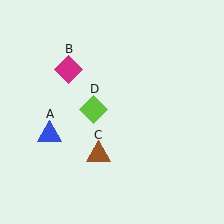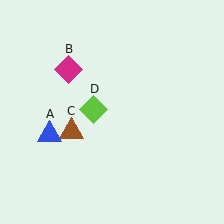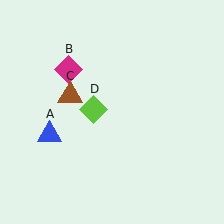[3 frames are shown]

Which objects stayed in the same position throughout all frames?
Blue triangle (object A) and magenta diamond (object B) and lime diamond (object D) remained stationary.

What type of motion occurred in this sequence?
The brown triangle (object C) rotated clockwise around the center of the scene.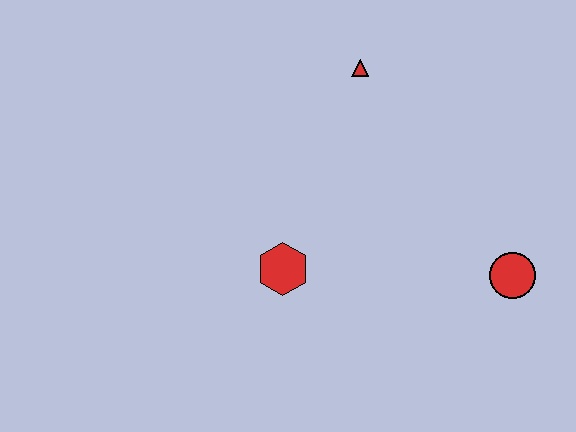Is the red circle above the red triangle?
No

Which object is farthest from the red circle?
The red triangle is farthest from the red circle.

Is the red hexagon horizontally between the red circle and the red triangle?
No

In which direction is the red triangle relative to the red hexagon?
The red triangle is above the red hexagon.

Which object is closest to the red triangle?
The red hexagon is closest to the red triangle.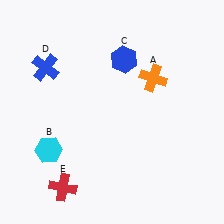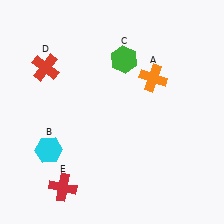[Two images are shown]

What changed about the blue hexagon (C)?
In Image 1, C is blue. In Image 2, it changed to green.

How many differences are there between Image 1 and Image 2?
There are 2 differences between the two images.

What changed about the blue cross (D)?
In Image 1, D is blue. In Image 2, it changed to red.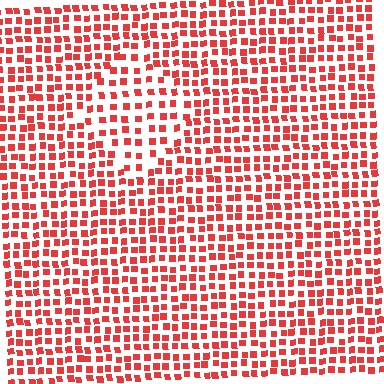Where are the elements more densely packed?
The elements are more densely packed outside the diamond boundary.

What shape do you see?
I see a diamond.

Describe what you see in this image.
The image contains small red elements arranged at two different densities. A diamond-shaped region is visible where the elements are less densely packed than the surrounding area.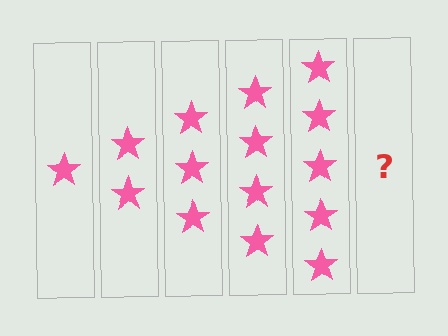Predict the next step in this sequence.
The next step is 6 stars.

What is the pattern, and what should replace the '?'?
The pattern is that each step adds one more star. The '?' should be 6 stars.